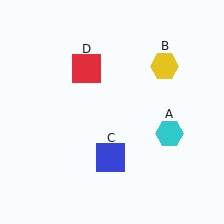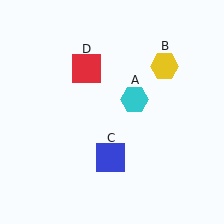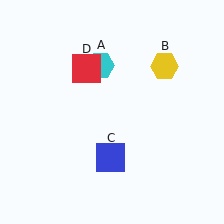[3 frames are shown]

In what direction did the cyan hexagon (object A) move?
The cyan hexagon (object A) moved up and to the left.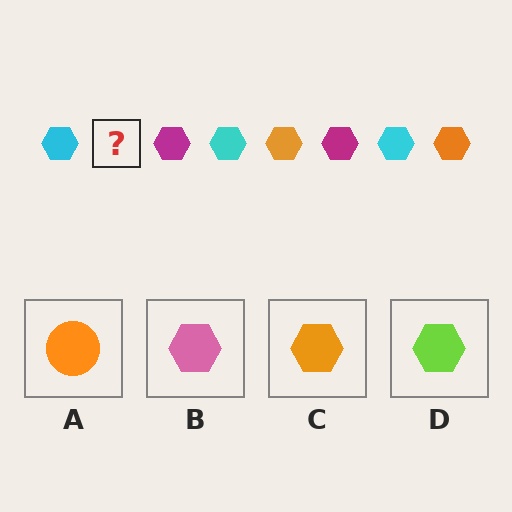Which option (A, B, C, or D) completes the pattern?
C.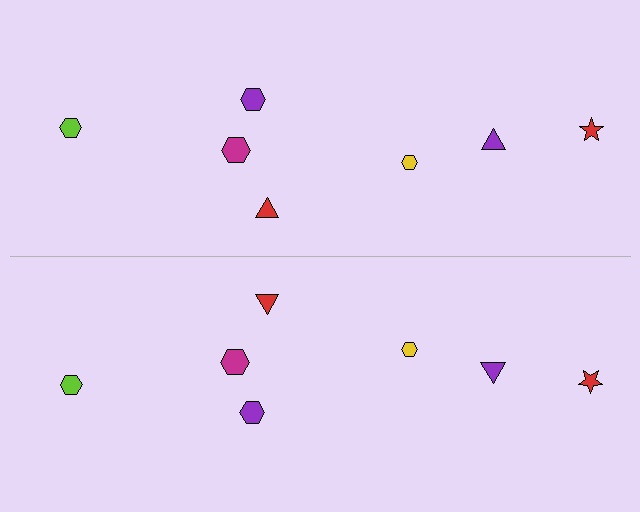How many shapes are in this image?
There are 14 shapes in this image.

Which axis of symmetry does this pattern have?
The pattern has a horizontal axis of symmetry running through the center of the image.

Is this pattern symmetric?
Yes, this pattern has bilateral (reflection) symmetry.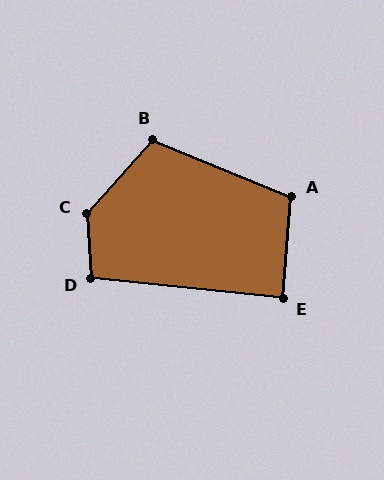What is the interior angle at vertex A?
Approximately 108 degrees (obtuse).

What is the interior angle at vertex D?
Approximately 99 degrees (obtuse).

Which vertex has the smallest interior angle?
E, at approximately 88 degrees.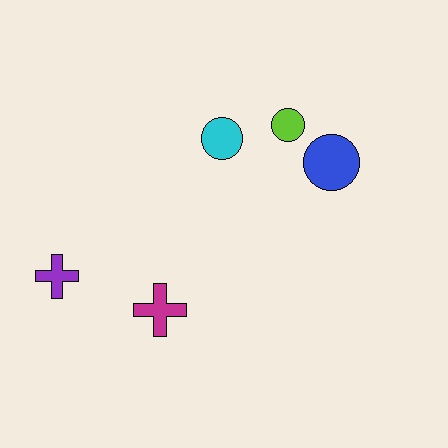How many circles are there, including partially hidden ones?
There are 3 circles.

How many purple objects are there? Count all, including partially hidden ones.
There is 1 purple object.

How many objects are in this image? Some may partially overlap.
There are 5 objects.